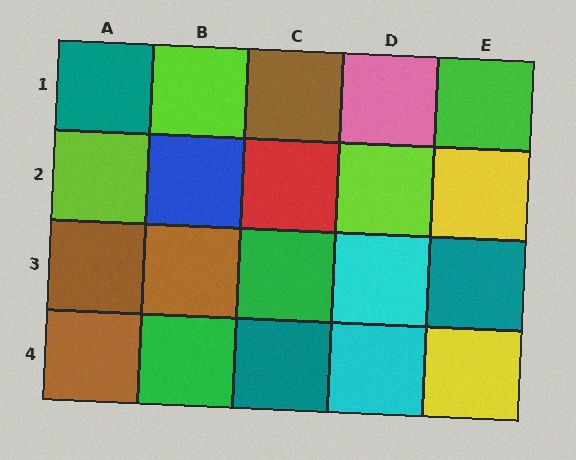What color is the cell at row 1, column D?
Pink.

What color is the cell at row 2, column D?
Lime.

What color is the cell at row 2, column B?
Blue.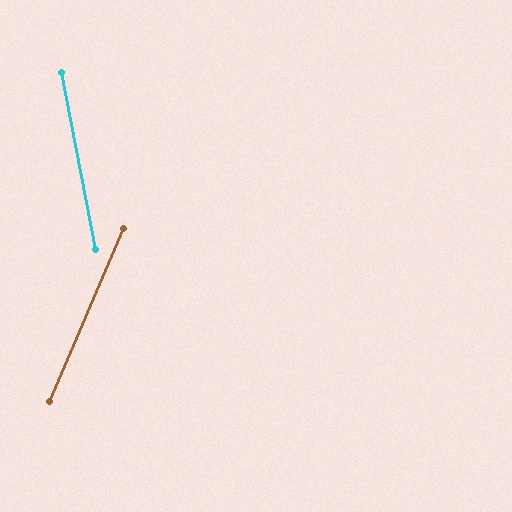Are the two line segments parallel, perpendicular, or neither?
Neither parallel nor perpendicular — they differ by about 34°.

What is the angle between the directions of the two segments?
Approximately 34 degrees.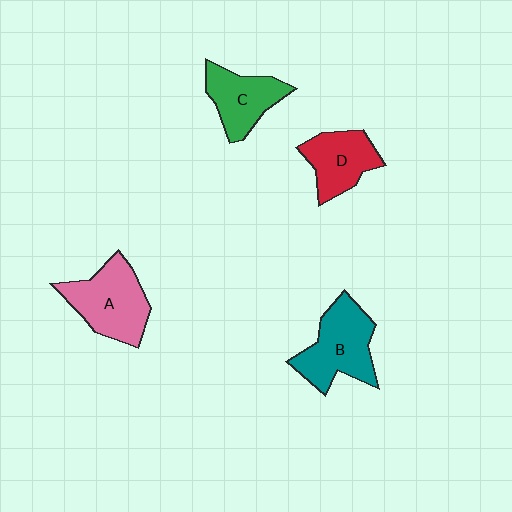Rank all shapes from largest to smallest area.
From largest to smallest: A (pink), B (teal), C (green), D (red).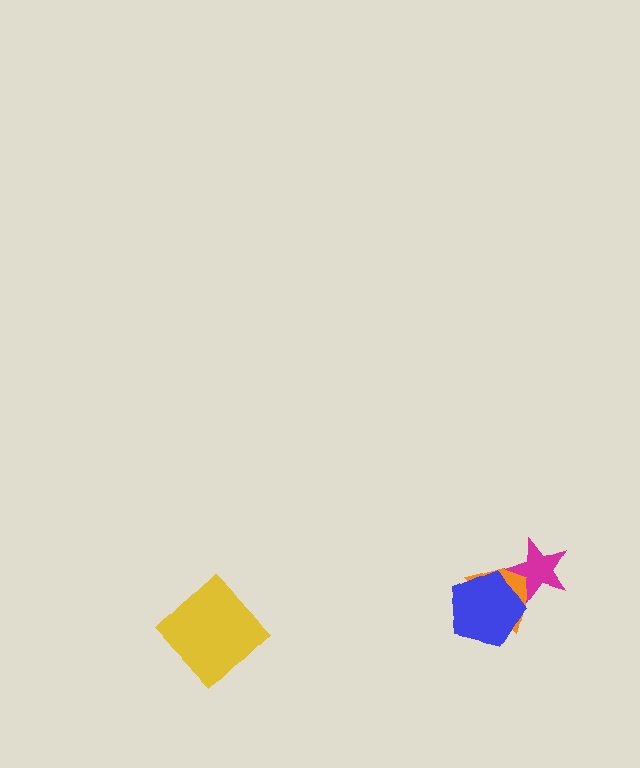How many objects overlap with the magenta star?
2 objects overlap with the magenta star.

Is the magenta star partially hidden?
Yes, it is partially covered by another shape.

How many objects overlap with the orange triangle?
2 objects overlap with the orange triangle.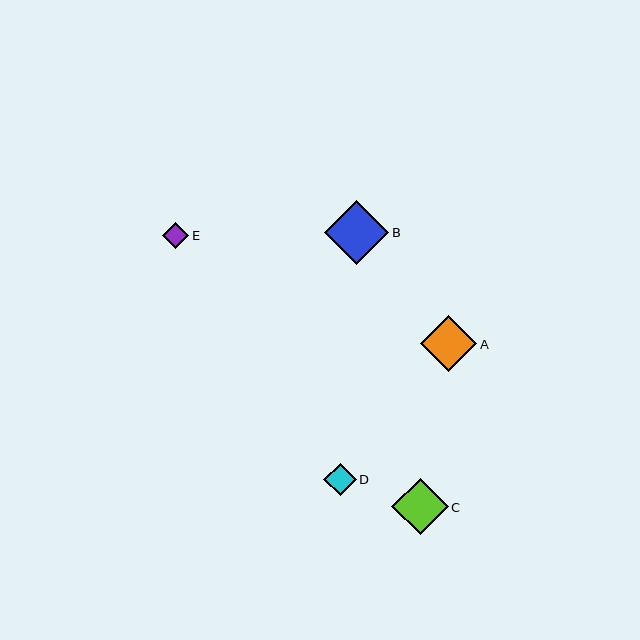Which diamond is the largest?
Diamond B is the largest with a size of approximately 64 pixels.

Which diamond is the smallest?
Diamond E is the smallest with a size of approximately 26 pixels.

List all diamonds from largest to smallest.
From largest to smallest: B, C, A, D, E.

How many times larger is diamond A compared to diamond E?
Diamond A is approximately 2.1 times the size of diamond E.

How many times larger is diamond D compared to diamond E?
Diamond D is approximately 1.2 times the size of diamond E.